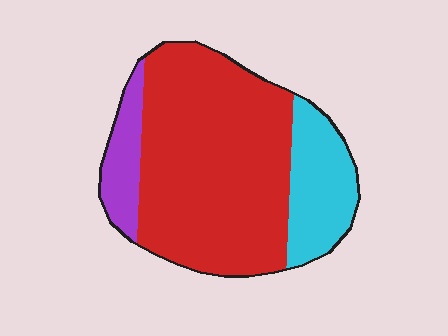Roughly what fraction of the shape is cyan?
Cyan takes up less than a quarter of the shape.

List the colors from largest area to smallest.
From largest to smallest: red, cyan, purple.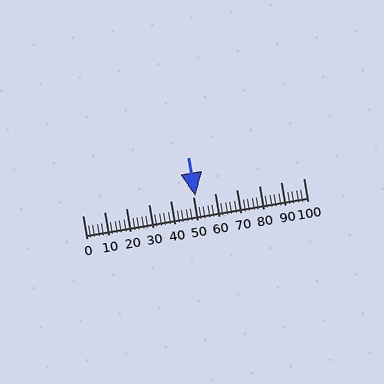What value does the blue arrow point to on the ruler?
The blue arrow points to approximately 51.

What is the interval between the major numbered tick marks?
The major tick marks are spaced 10 units apart.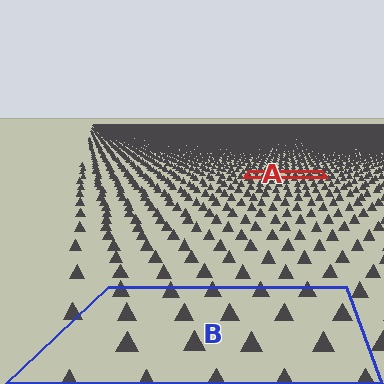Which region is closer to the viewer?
Region B is closer. The texture elements there are larger and more spread out.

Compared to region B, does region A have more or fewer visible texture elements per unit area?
Region A has more texture elements per unit area — they are packed more densely because it is farther away.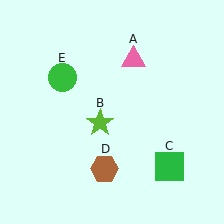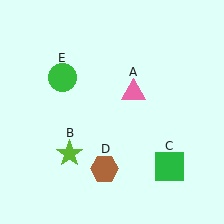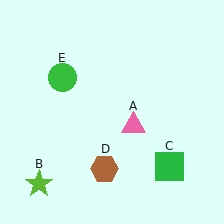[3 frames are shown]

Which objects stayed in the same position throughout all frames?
Green square (object C) and brown hexagon (object D) and green circle (object E) remained stationary.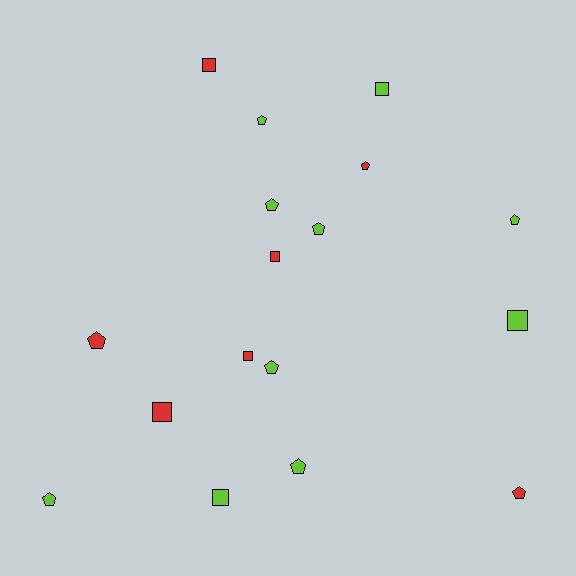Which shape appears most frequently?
Pentagon, with 10 objects.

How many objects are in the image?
There are 17 objects.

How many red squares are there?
There are 4 red squares.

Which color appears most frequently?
Lime, with 10 objects.